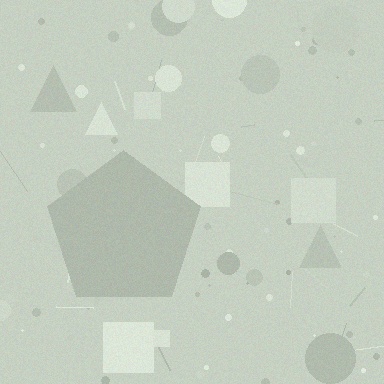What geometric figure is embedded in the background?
A pentagon is embedded in the background.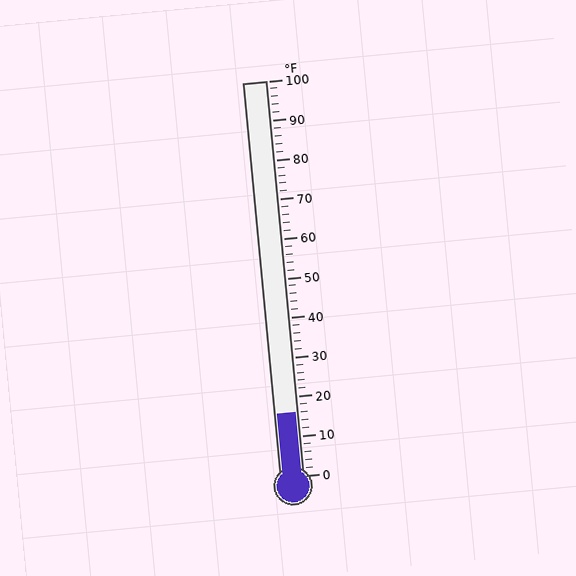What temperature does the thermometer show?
The thermometer shows approximately 16°F.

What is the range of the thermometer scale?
The thermometer scale ranges from 0°F to 100°F.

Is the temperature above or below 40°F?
The temperature is below 40°F.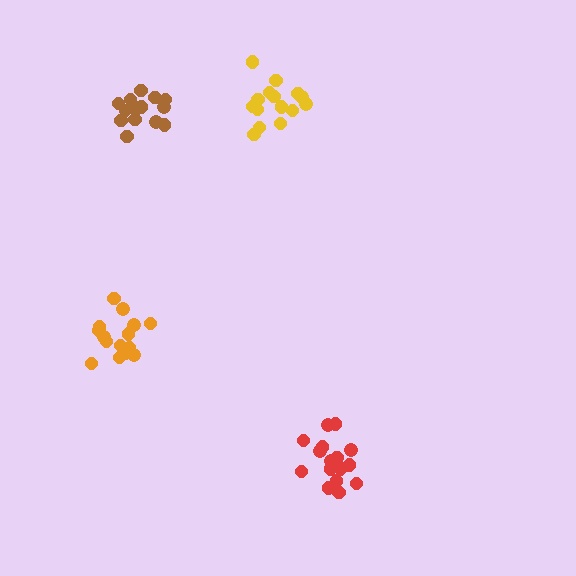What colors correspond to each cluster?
The clusters are colored: yellow, orange, red, brown.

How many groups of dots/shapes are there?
There are 4 groups.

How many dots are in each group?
Group 1: 16 dots, Group 2: 15 dots, Group 3: 19 dots, Group 4: 15 dots (65 total).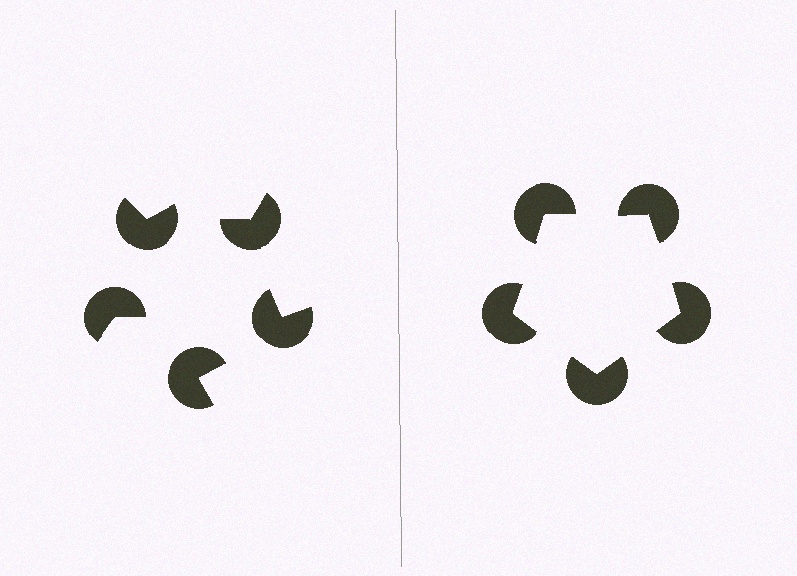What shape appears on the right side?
An illusory pentagon.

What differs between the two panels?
The pac-man discs are positioned identically on both sides; only the wedge orientations differ. On the right they align to a pentagon; on the left they are misaligned.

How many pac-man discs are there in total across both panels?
10 — 5 on each side.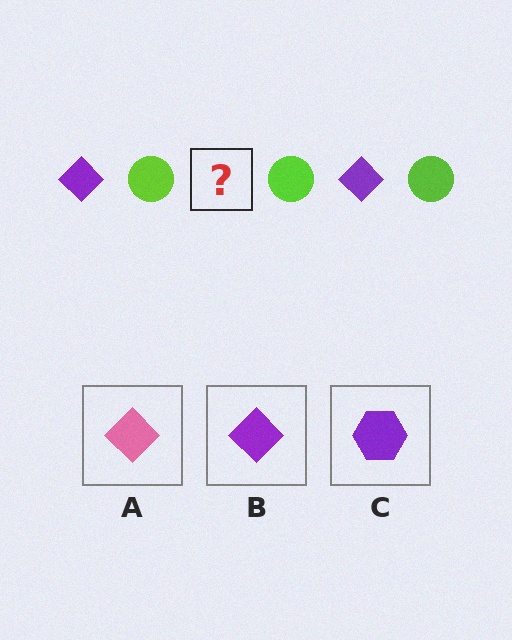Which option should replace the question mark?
Option B.